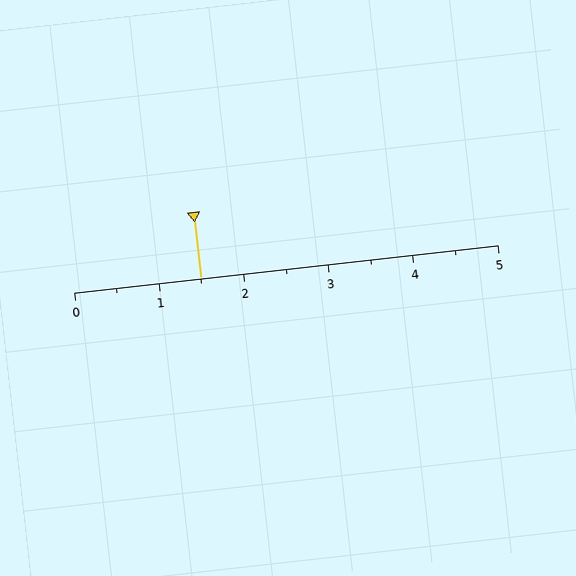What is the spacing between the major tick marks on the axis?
The major ticks are spaced 1 apart.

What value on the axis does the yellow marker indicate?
The marker indicates approximately 1.5.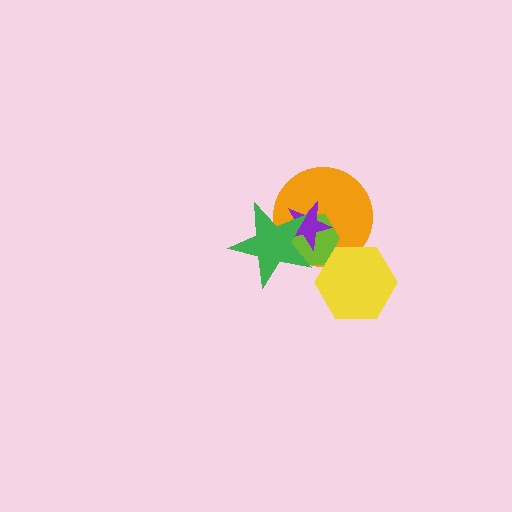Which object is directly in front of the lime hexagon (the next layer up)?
The purple star is directly in front of the lime hexagon.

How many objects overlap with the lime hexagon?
4 objects overlap with the lime hexagon.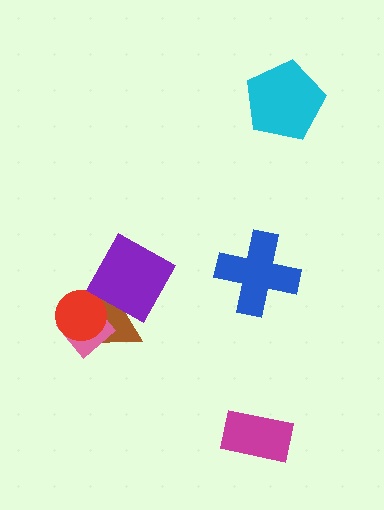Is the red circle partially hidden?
Yes, it is partially covered by another shape.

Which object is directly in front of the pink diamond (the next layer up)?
The red circle is directly in front of the pink diamond.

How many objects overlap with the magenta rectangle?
0 objects overlap with the magenta rectangle.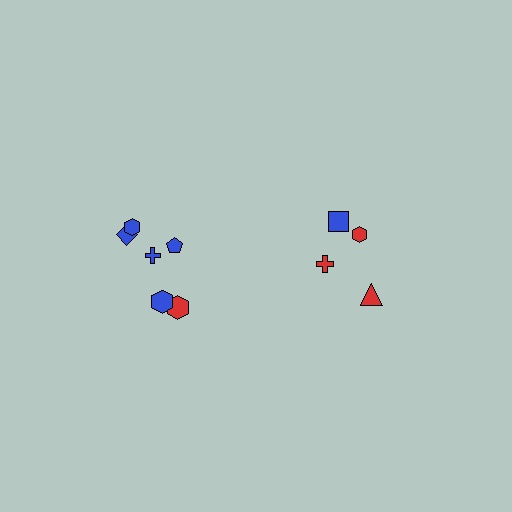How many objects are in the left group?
There are 6 objects.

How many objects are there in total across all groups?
There are 10 objects.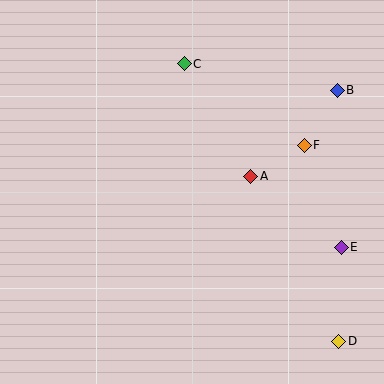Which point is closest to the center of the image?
Point A at (251, 176) is closest to the center.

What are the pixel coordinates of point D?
Point D is at (339, 341).